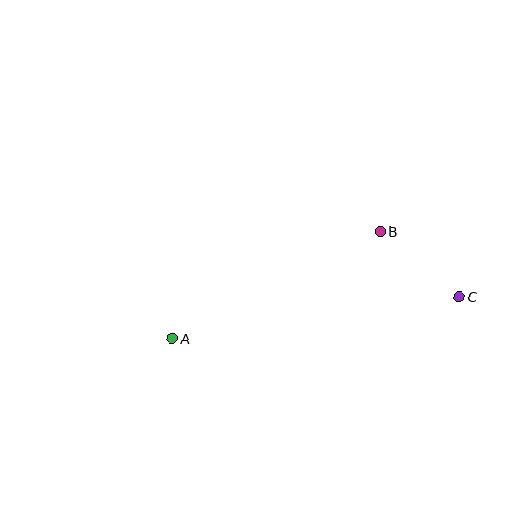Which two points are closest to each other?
Points B and C are closest to each other.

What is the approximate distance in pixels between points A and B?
The distance between A and B is approximately 234 pixels.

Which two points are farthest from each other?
Points A and C are farthest from each other.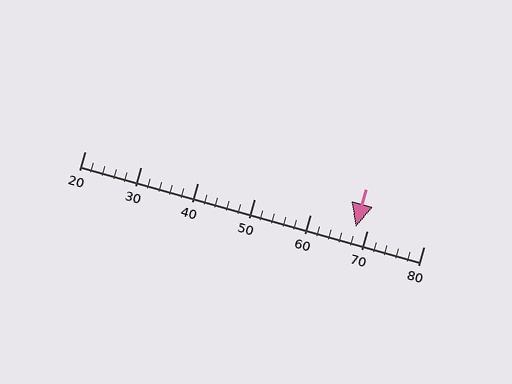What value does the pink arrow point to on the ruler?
The pink arrow points to approximately 68.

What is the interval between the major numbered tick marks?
The major tick marks are spaced 10 units apart.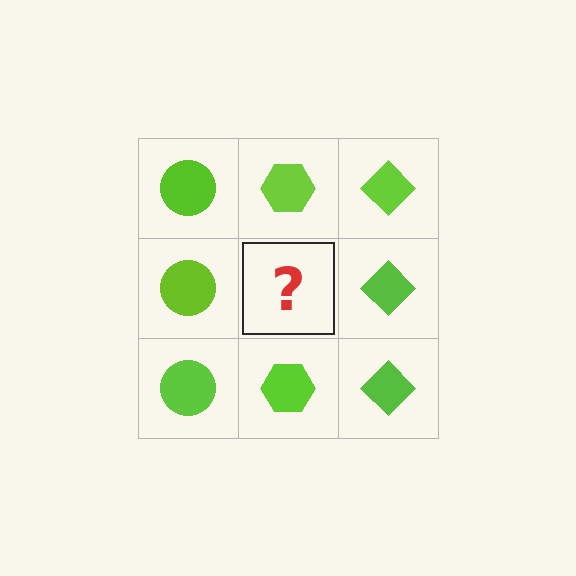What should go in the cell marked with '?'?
The missing cell should contain a lime hexagon.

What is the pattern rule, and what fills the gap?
The rule is that each column has a consistent shape. The gap should be filled with a lime hexagon.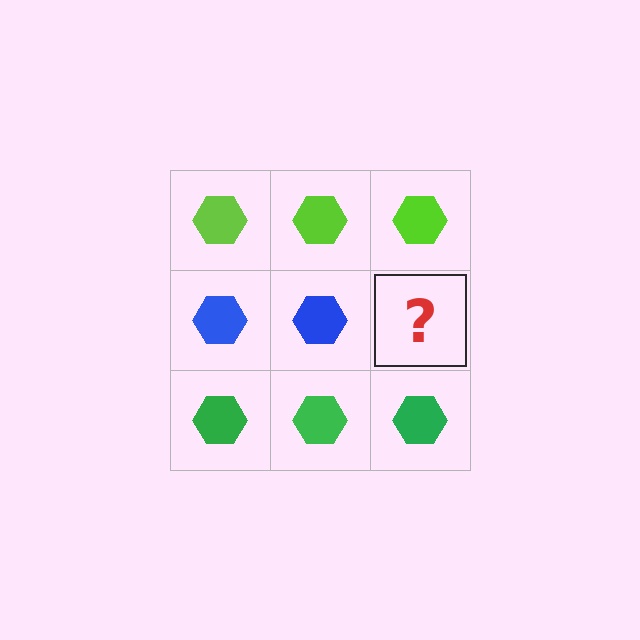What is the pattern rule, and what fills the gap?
The rule is that each row has a consistent color. The gap should be filled with a blue hexagon.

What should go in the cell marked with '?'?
The missing cell should contain a blue hexagon.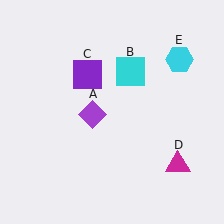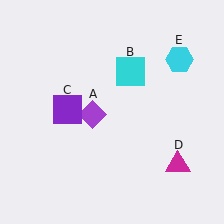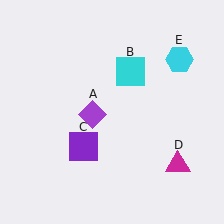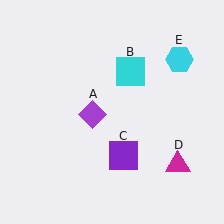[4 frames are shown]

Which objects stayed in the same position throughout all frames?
Purple diamond (object A) and cyan square (object B) and magenta triangle (object D) and cyan hexagon (object E) remained stationary.